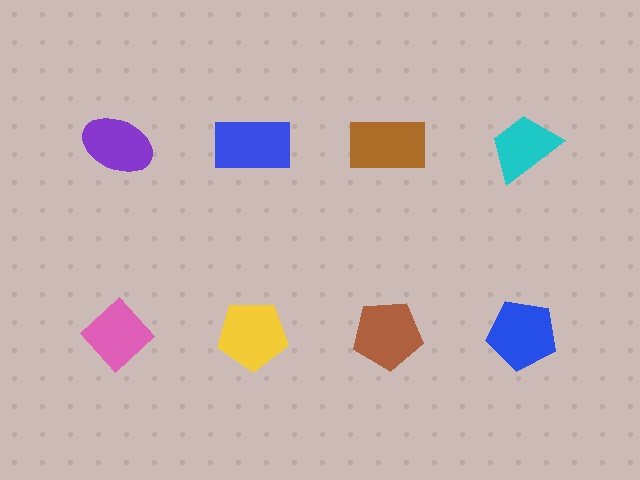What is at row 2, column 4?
A blue pentagon.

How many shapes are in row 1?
4 shapes.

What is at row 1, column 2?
A blue rectangle.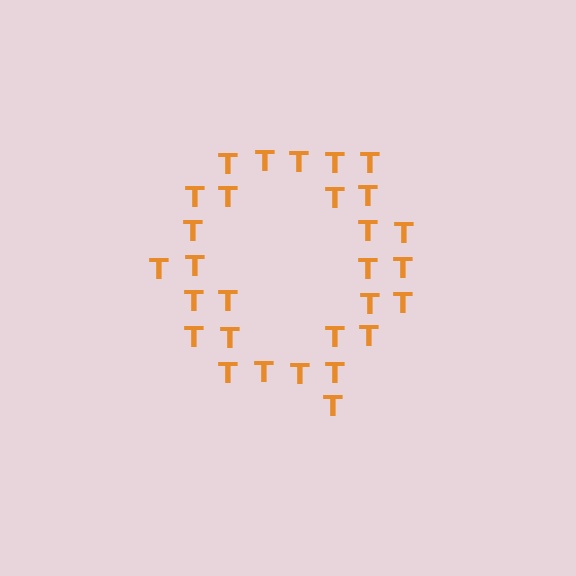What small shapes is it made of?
It is made of small letter T's.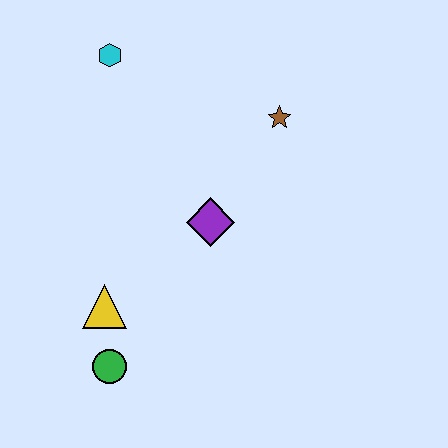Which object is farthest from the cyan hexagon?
The green circle is farthest from the cyan hexagon.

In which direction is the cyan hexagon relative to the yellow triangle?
The cyan hexagon is above the yellow triangle.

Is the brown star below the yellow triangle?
No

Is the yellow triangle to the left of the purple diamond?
Yes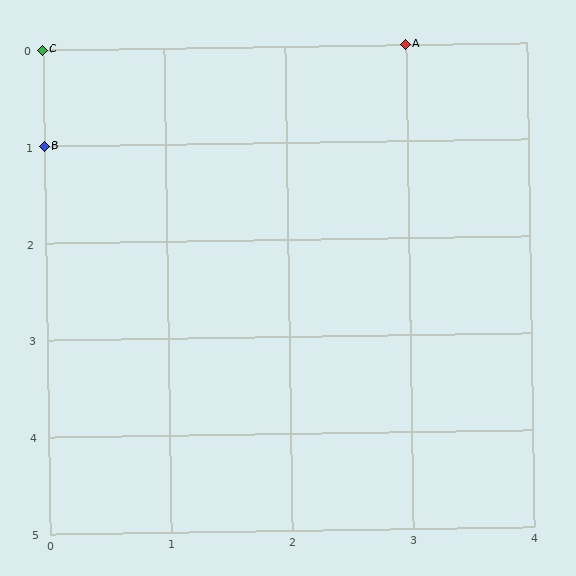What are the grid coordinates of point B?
Point B is at grid coordinates (0, 1).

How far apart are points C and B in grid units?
Points C and B are 1 row apart.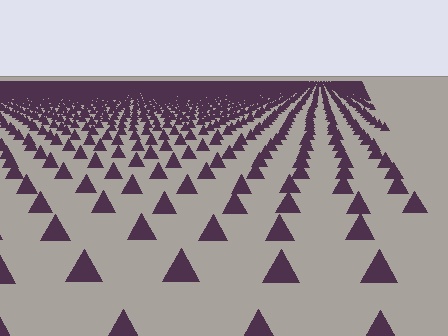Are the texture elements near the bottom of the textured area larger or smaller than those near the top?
Larger. Near the bottom, elements are closer to the viewer and appear at a bigger on-screen size.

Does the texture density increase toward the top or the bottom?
Density increases toward the top.